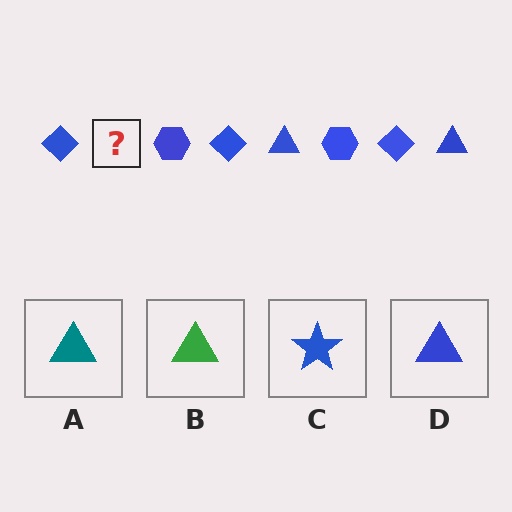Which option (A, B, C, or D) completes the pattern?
D.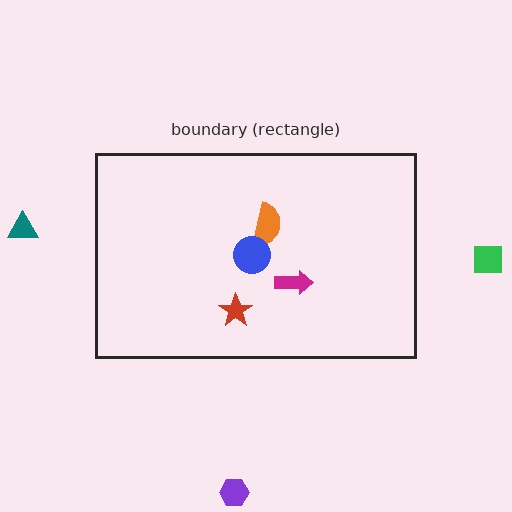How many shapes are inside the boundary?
4 inside, 3 outside.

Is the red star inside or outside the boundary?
Inside.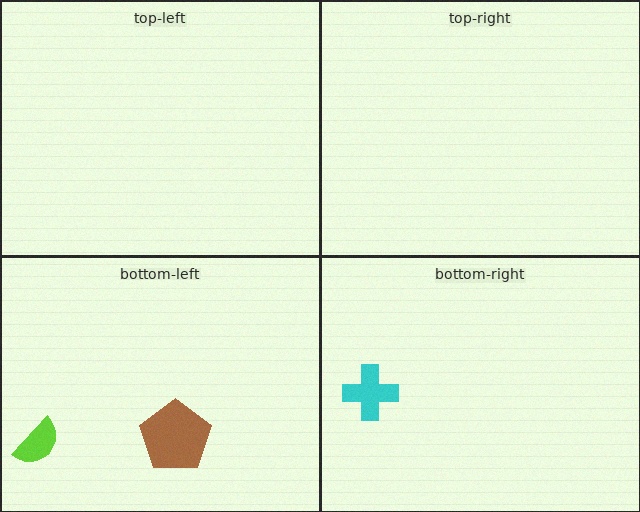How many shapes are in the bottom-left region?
2.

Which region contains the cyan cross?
The bottom-right region.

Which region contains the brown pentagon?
The bottom-left region.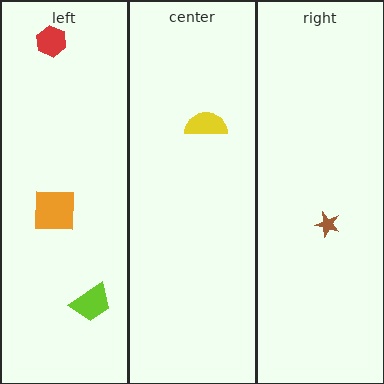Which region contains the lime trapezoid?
The left region.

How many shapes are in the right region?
1.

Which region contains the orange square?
The left region.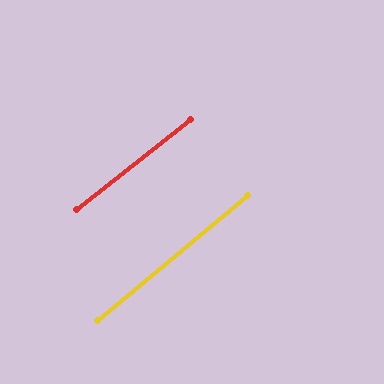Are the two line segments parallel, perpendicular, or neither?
Parallel — their directions differ by only 1.6°.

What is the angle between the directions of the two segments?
Approximately 2 degrees.